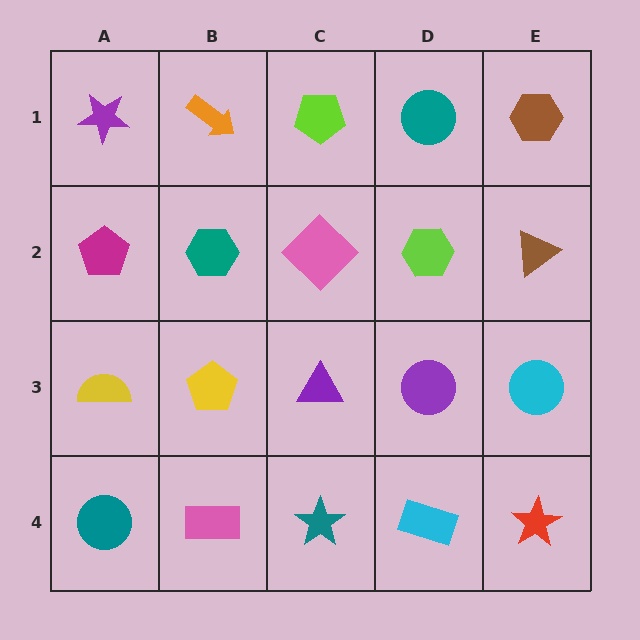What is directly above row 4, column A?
A yellow semicircle.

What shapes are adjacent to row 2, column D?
A teal circle (row 1, column D), a purple circle (row 3, column D), a pink diamond (row 2, column C), a brown triangle (row 2, column E).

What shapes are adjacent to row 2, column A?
A purple star (row 1, column A), a yellow semicircle (row 3, column A), a teal hexagon (row 2, column B).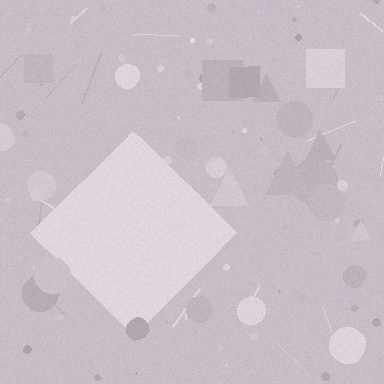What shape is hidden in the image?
A diamond is hidden in the image.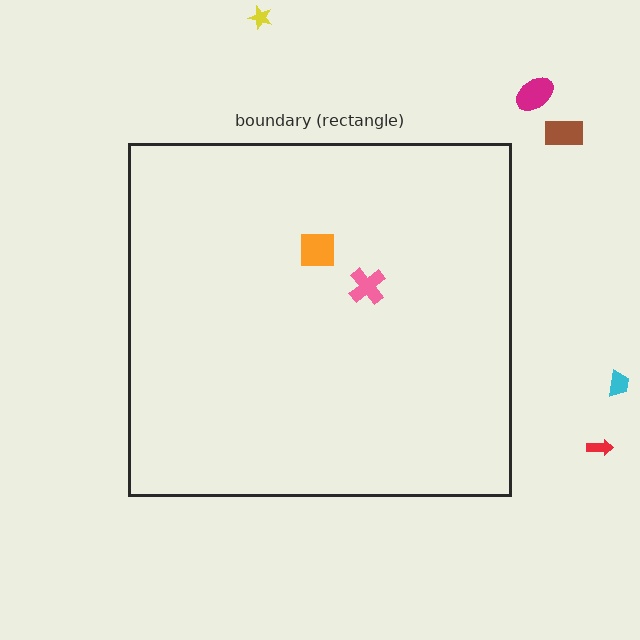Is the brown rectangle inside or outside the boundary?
Outside.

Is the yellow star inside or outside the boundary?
Outside.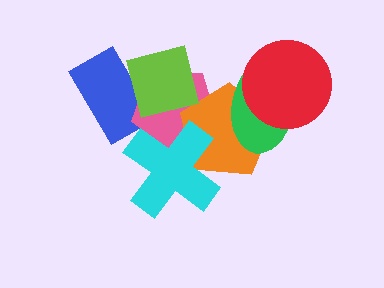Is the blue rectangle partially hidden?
Yes, it is partially covered by another shape.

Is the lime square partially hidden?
No, no other shape covers it.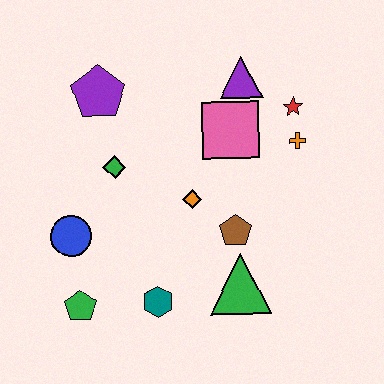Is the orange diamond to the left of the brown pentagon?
Yes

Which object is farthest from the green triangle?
The purple pentagon is farthest from the green triangle.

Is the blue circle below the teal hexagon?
No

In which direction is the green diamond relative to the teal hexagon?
The green diamond is above the teal hexagon.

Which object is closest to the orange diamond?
The brown pentagon is closest to the orange diamond.